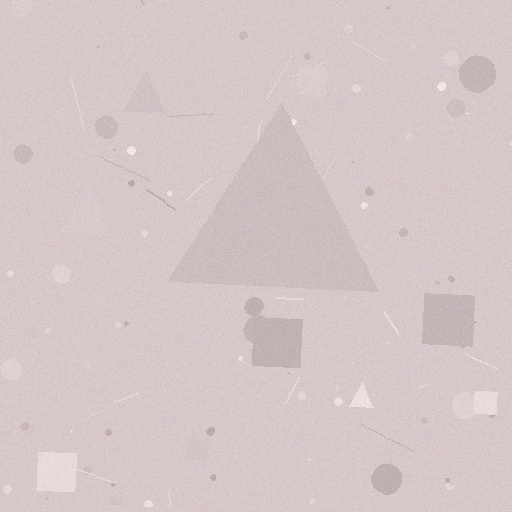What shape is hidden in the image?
A triangle is hidden in the image.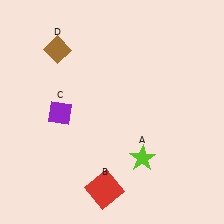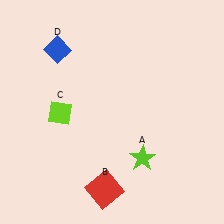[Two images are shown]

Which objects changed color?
C changed from purple to lime. D changed from brown to blue.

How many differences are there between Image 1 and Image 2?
There are 2 differences between the two images.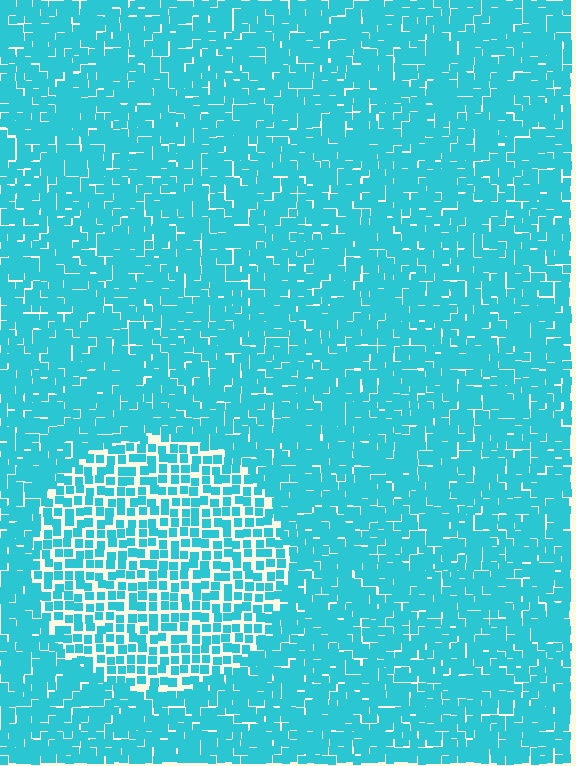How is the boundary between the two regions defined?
The boundary is defined by a change in element density (approximately 1.7x ratio). All elements are the same color, size, and shape.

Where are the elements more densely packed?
The elements are more densely packed outside the circle boundary.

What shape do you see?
I see a circle.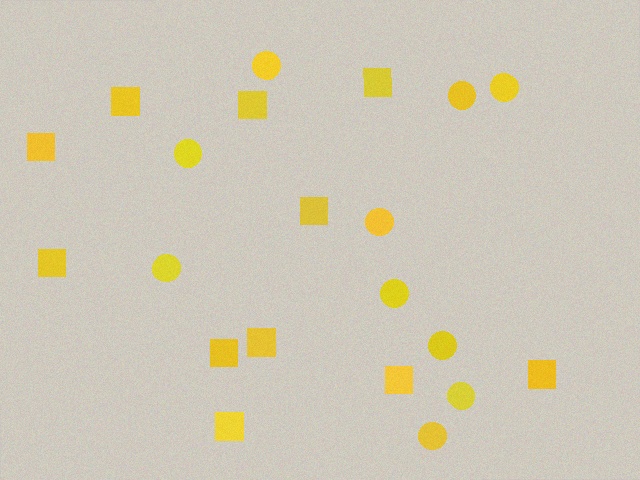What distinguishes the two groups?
There are 2 groups: one group of circles (10) and one group of squares (11).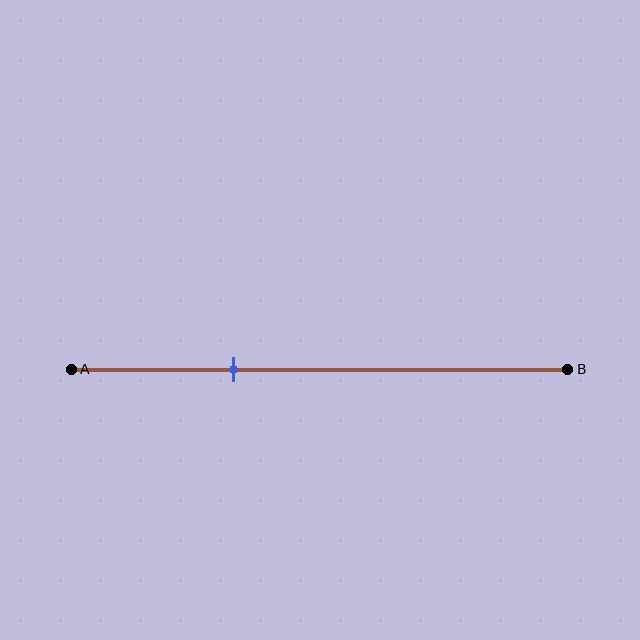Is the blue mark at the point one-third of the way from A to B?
Yes, the mark is approximately at the one-third point.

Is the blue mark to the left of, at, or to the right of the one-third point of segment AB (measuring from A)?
The blue mark is approximately at the one-third point of segment AB.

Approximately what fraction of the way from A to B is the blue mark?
The blue mark is approximately 35% of the way from A to B.